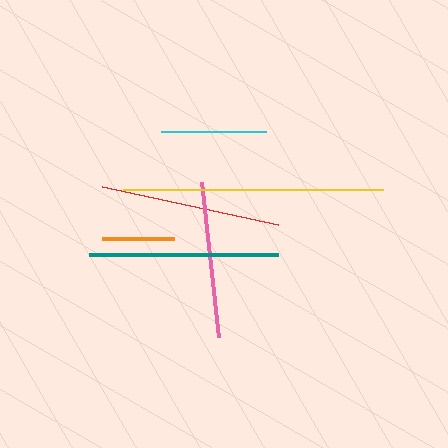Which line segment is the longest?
The yellow line is the longest at approximately 260 pixels.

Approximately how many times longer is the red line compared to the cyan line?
The red line is approximately 1.7 times the length of the cyan line.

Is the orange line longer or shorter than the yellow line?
The yellow line is longer than the orange line.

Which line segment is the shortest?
The orange line is the shortest at approximately 72 pixels.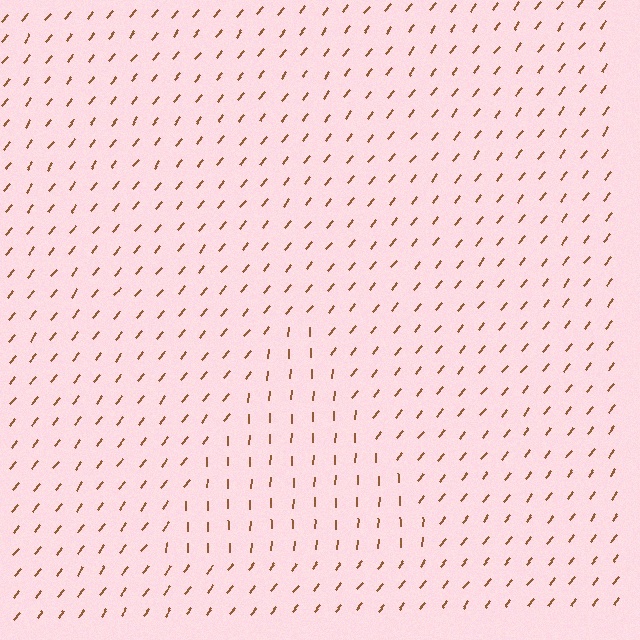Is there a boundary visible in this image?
Yes, there is a texture boundary formed by a change in line orientation.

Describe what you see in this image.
The image is filled with small brown line segments. A triangle region in the image has lines oriented differently from the surrounding lines, creating a visible texture boundary.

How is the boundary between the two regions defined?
The boundary is defined purely by a change in line orientation (approximately 36 degrees difference). All lines are the same color and thickness.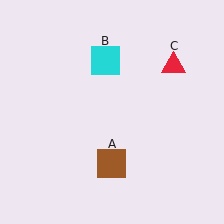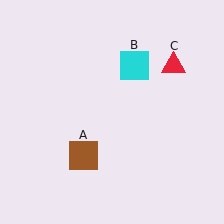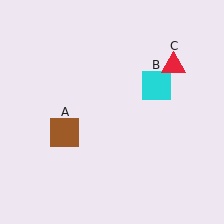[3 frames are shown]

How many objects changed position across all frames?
2 objects changed position: brown square (object A), cyan square (object B).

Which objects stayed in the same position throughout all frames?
Red triangle (object C) remained stationary.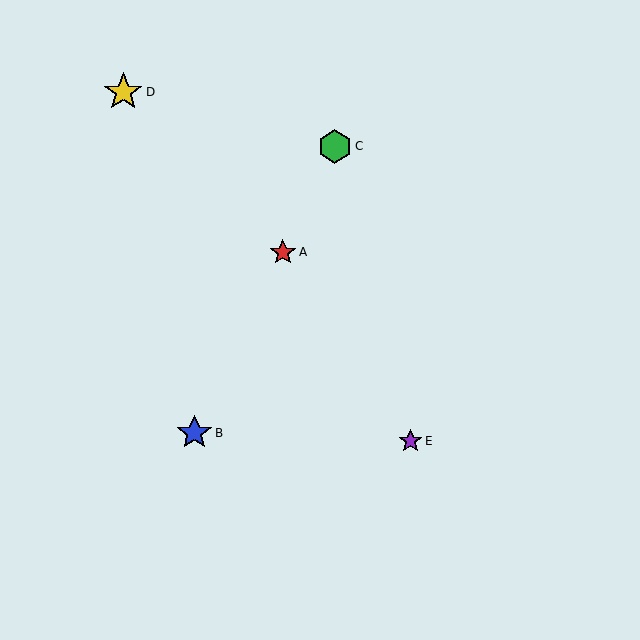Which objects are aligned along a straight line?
Objects A, B, C are aligned along a straight line.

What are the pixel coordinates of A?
Object A is at (283, 252).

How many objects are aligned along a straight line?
3 objects (A, B, C) are aligned along a straight line.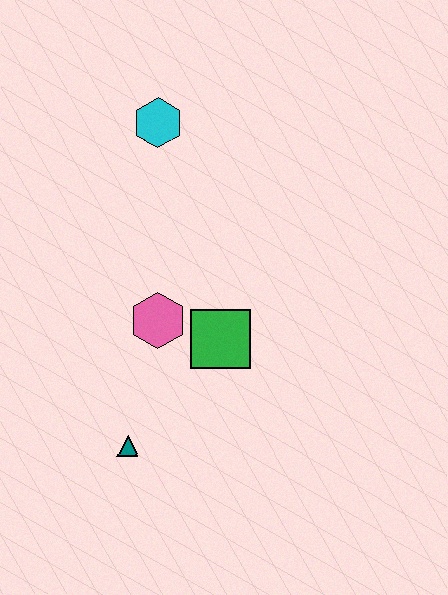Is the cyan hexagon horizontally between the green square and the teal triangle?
Yes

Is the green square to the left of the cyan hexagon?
No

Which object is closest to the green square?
The pink hexagon is closest to the green square.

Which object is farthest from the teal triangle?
The cyan hexagon is farthest from the teal triangle.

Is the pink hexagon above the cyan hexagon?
No